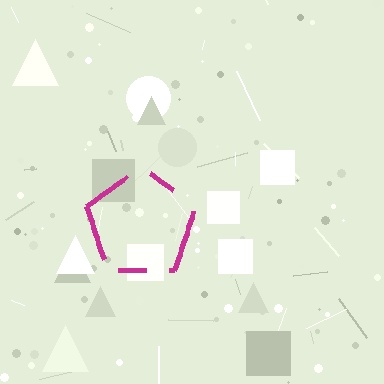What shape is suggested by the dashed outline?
The dashed outline suggests a pentagon.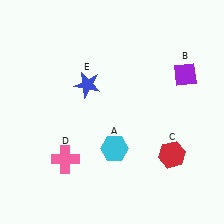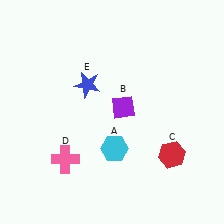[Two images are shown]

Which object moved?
The purple diamond (B) moved left.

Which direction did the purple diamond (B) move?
The purple diamond (B) moved left.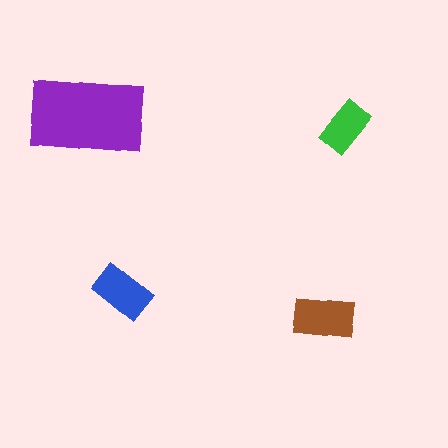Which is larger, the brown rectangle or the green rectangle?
The brown one.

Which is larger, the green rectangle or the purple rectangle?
The purple one.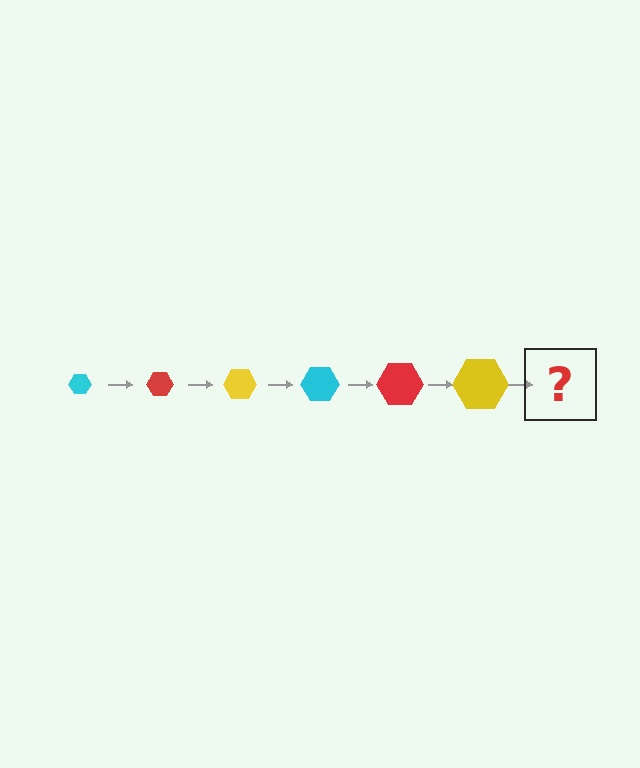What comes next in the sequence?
The next element should be a cyan hexagon, larger than the previous one.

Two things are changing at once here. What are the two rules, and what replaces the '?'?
The two rules are that the hexagon grows larger each step and the color cycles through cyan, red, and yellow. The '?' should be a cyan hexagon, larger than the previous one.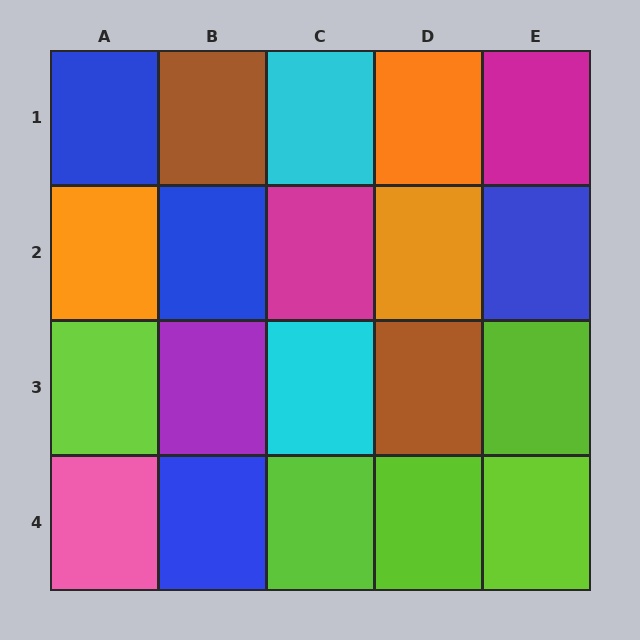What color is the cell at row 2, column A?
Orange.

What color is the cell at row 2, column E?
Blue.